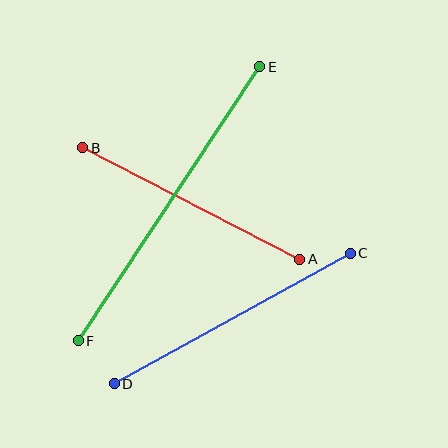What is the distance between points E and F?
The distance is approximately 329 pixels.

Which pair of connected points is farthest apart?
Points E and F are farthest apart.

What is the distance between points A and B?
The distance is approximately 244 pixels.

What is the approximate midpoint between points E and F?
The midpoint is at approximately (169, 204) pixels.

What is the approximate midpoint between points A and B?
The midpoint is at approximately (191, 204) pixels.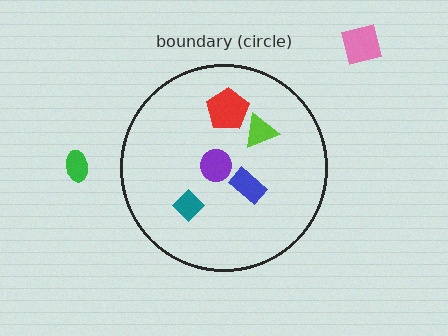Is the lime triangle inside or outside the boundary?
Inside.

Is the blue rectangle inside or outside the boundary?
Inside.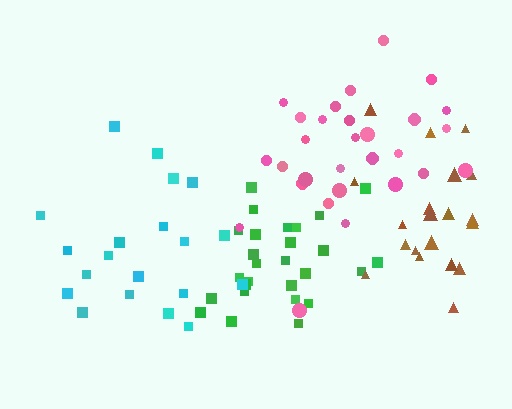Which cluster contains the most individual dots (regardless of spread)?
Pink (29).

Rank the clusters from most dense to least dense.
green, brown, cyan, pink.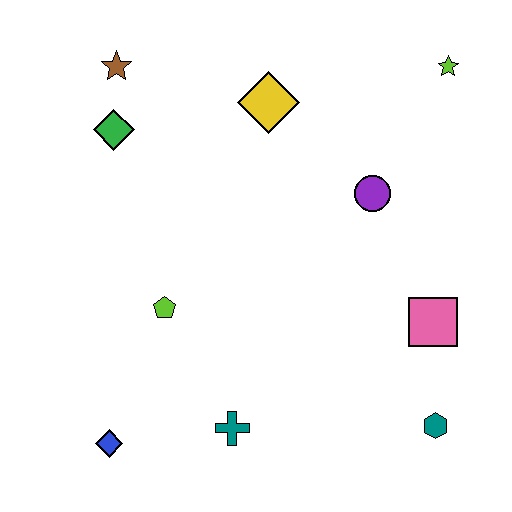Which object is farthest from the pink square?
The brown star is farthest from the pink square.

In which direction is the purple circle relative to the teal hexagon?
The purple circle is above the teal hexagon.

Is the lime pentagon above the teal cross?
Yes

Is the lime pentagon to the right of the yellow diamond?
No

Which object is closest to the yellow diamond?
The purple circle is closest to the yellow diamond.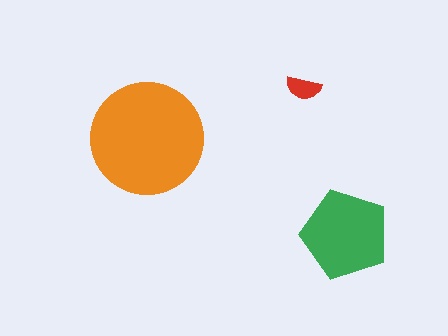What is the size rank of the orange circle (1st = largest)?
1st.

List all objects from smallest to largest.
The red semicircle, the green pentagon, the orange circle.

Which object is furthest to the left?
The orange circle is leftmost.